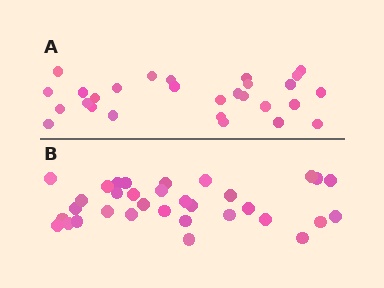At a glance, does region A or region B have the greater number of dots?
Region B (the bottom region) has more dots.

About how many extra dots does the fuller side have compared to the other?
Region B has about 5 more dots than region A.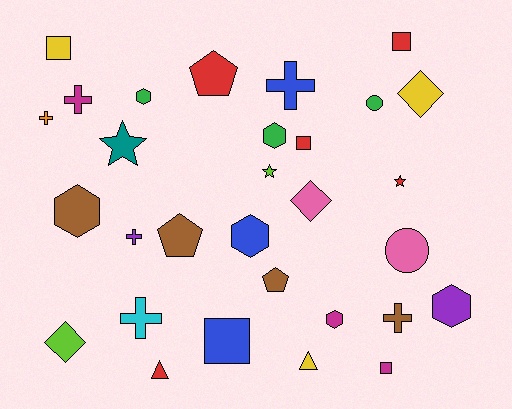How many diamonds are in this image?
There are 3 diamonds.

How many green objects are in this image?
There are 3 green objects.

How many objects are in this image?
There are 30 objects.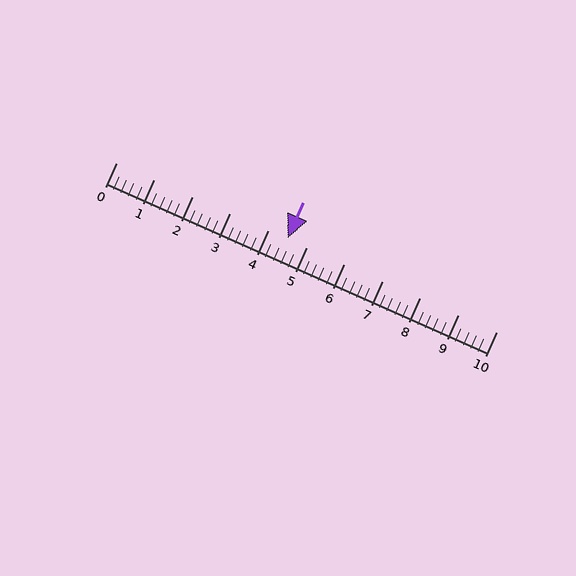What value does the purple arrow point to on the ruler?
The purple arrow points to approximately 4.5.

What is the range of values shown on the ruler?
The ruler shows values from 0 to 10.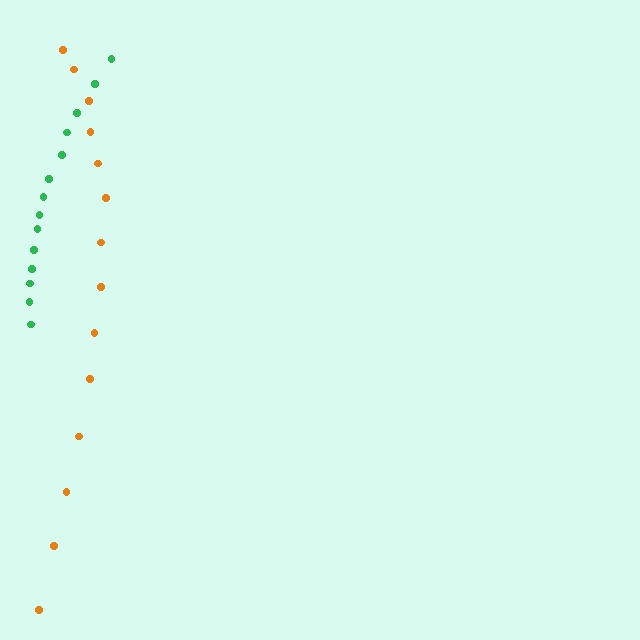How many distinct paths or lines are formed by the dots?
There are 2 distinct paths.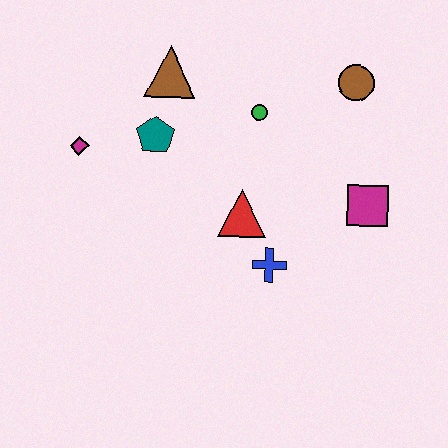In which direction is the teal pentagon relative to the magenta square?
The teal pentagon is to the left of the magenta square.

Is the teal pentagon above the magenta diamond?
Yes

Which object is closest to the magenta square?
The blue cross is closest to the magenta square.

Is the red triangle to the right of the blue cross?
No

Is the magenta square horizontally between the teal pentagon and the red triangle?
No